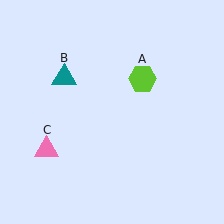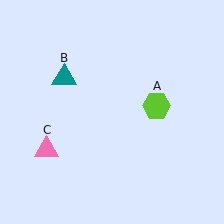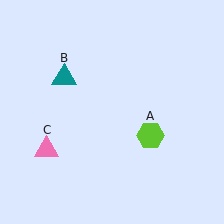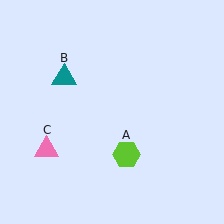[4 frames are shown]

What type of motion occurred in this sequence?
The lime hexagon (object A) rotated clockwise around the center of the scene.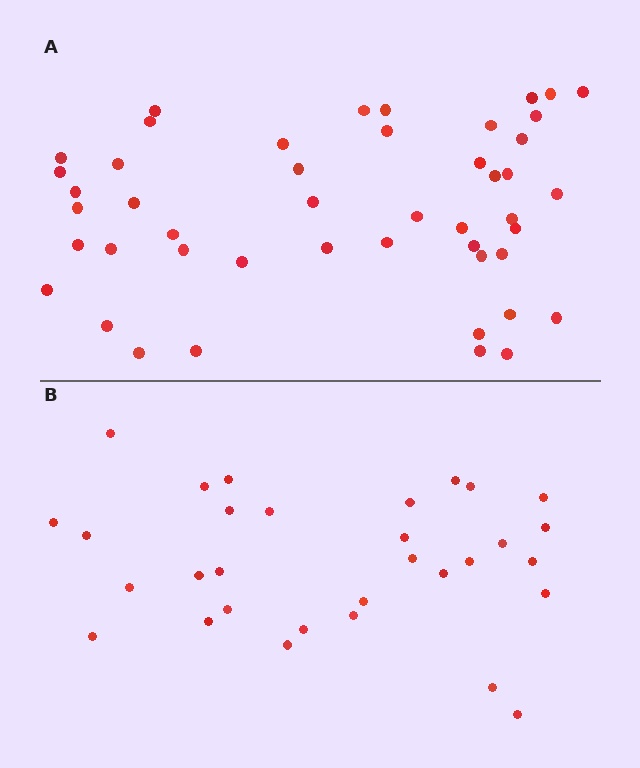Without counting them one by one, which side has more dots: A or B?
Region A (the top region) has more dots.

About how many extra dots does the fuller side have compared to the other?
Region A has approximately 15 more dots than region B.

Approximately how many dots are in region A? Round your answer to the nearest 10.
About 50 dots. (The exact count is 47, which rounds to 50.)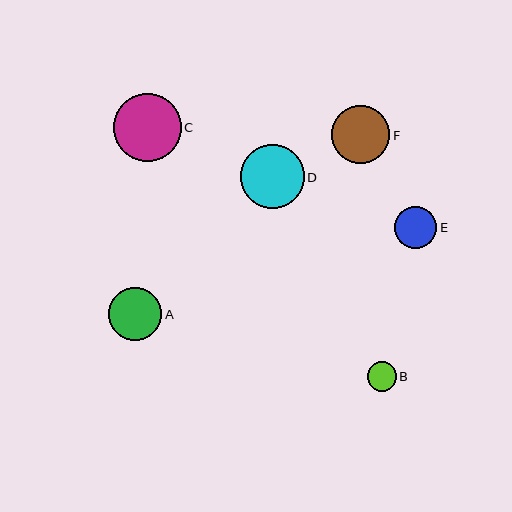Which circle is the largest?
Circle C is the largest with a size of approximately 68 pixels.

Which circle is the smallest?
Circle B is the smallest with a size of approximately 29 pixels.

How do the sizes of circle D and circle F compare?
Circle D and circle F are approximately the same size.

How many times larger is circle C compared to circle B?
Circle C is approximately 2.3 times the size of circle B.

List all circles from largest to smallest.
From largest to smallest: C, D, F, A, E, B.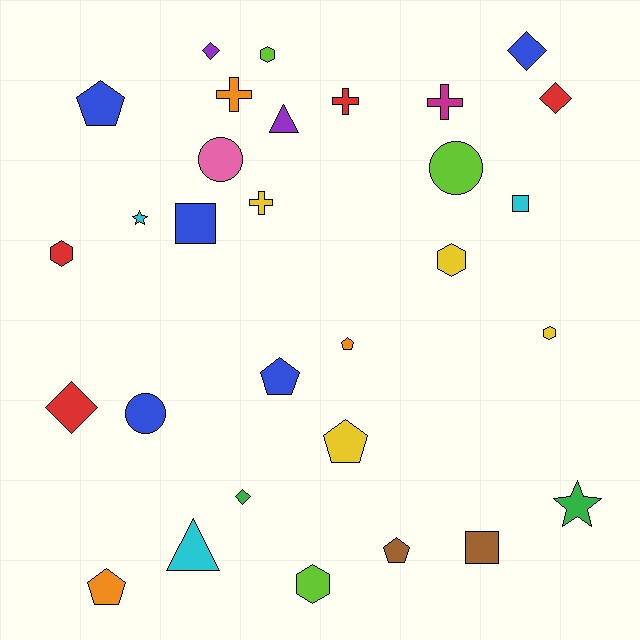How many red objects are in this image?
There are 4 red objects.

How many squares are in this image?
There are 3 squares.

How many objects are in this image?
There are 30 objects.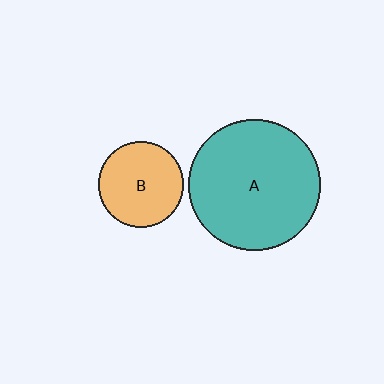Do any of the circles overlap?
No, none of the circles overlap.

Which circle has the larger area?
Circle A (teal).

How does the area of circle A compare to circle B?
Approximately 2.4 times.